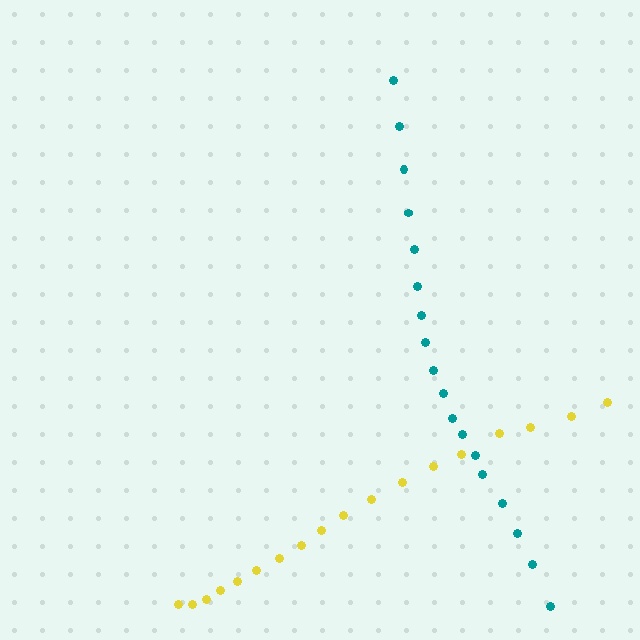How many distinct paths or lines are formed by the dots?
There are 2 distinct paths.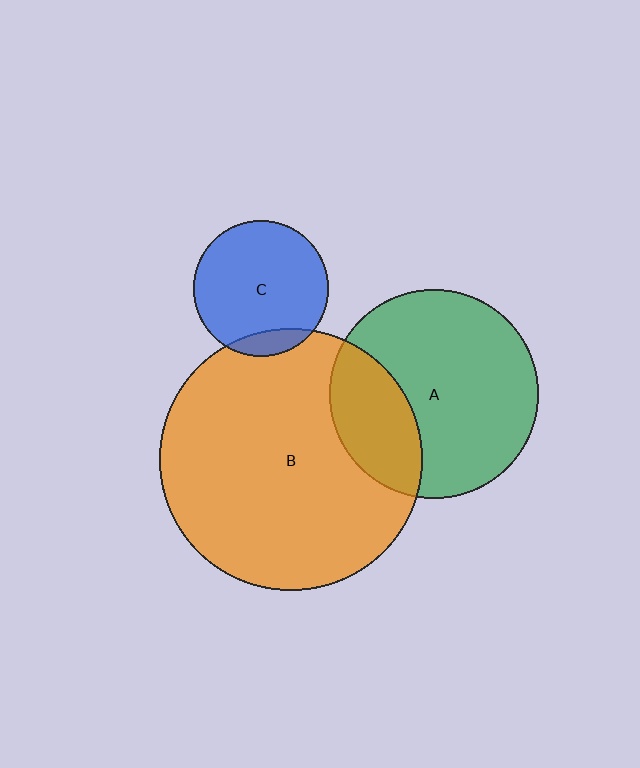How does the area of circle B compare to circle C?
Approximately 3.7 times.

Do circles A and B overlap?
Yes.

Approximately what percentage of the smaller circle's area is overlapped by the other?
Approximately 25%.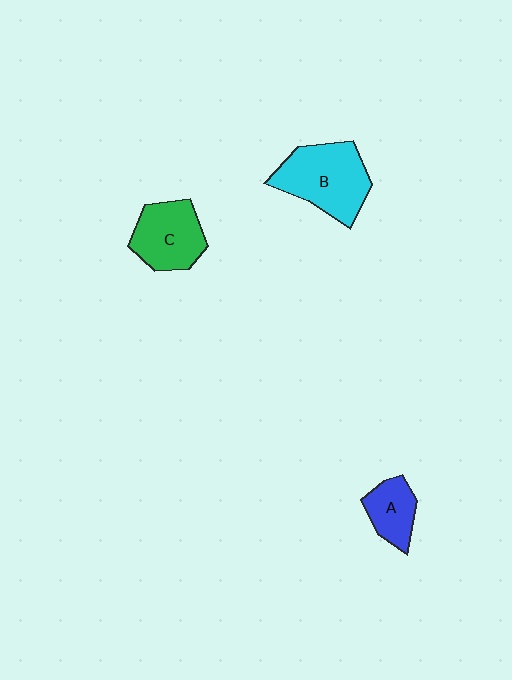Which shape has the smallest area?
Shape A (blue).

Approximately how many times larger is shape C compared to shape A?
Approximately 1.6 times.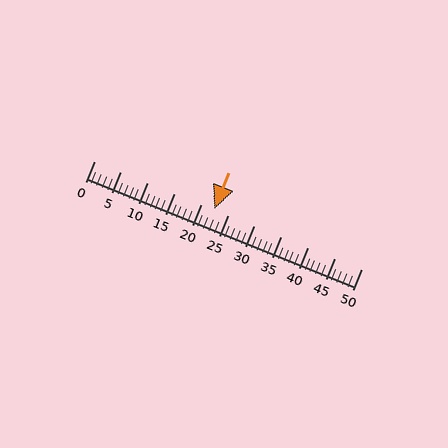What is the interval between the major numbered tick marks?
The major tick marks are spaced 5 units apart.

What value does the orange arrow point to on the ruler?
The orange arrow points to approximately 22.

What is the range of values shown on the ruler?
The ruler shows values from 0 to 50.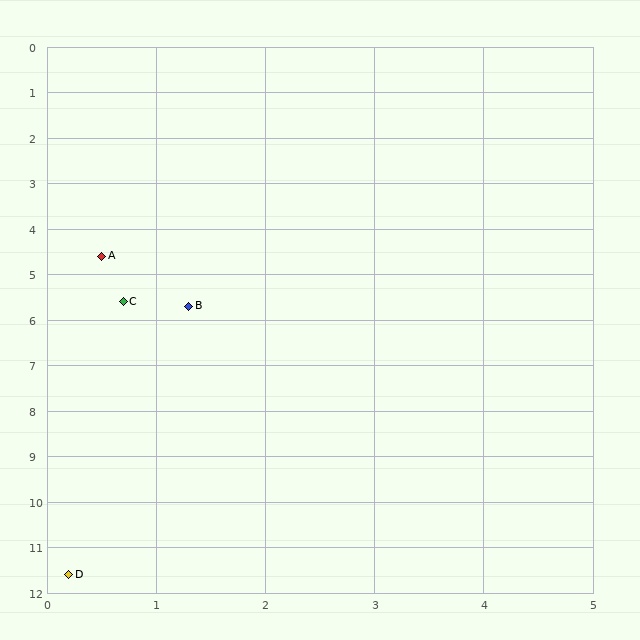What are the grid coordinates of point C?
Point C is at approximately (0.7, 5.6).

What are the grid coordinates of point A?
Point A is at approximately (0.5, 4.6).